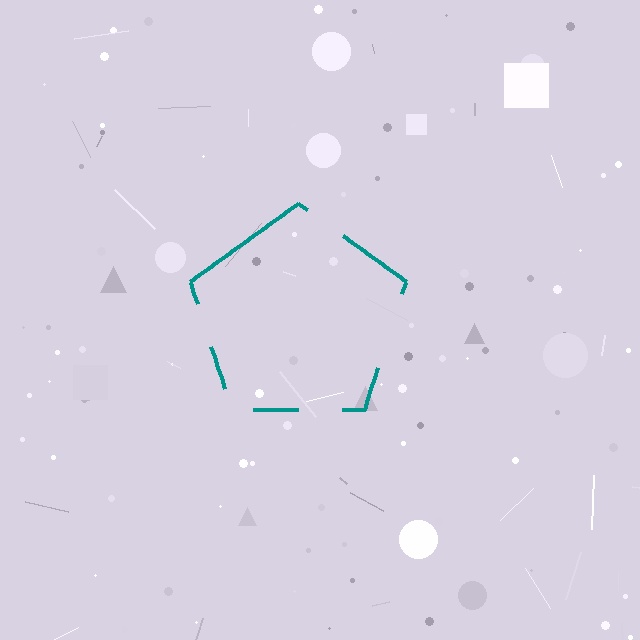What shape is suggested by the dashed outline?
The dashed outline suggests a pentagon.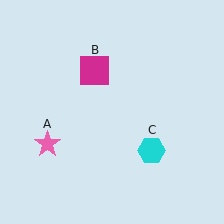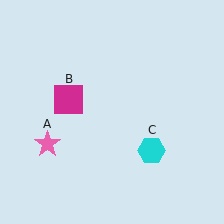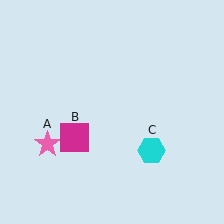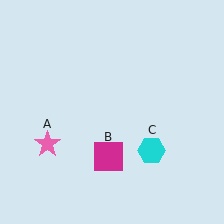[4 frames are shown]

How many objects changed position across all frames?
1 object changed position: magenta square (object B).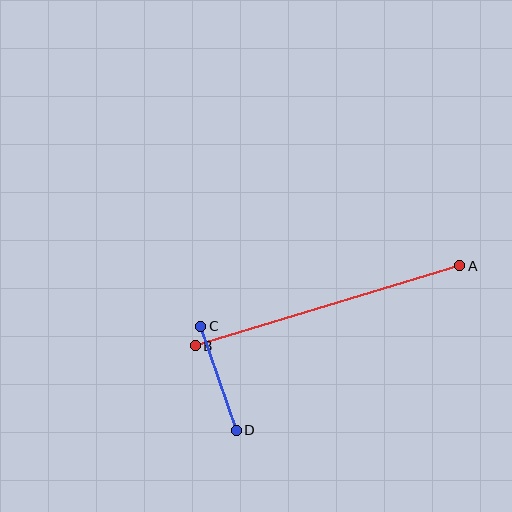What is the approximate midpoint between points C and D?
The midpoint is at approximately (219, 378) pixels.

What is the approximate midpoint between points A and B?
The midpoint is at approximately (328, 306) pixels.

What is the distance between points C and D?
The distance is approximately 110 pixels.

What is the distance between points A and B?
The distance is approximately 277 pixels.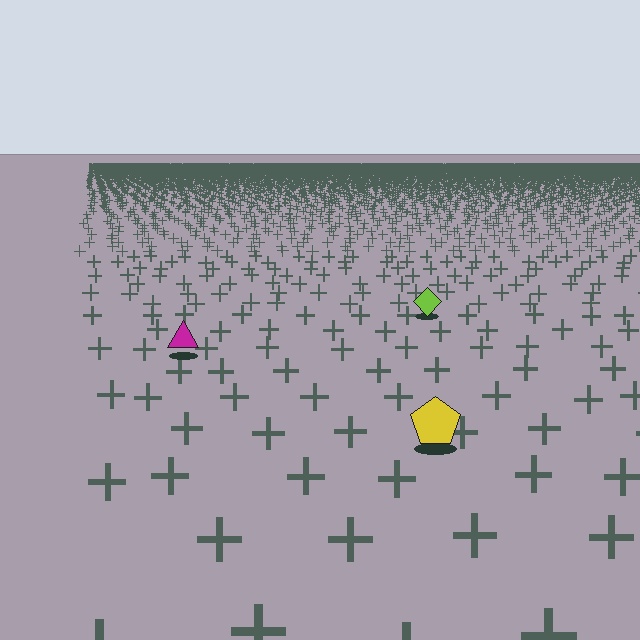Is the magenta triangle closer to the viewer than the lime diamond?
Yes. The magenta triangle is closer — you can tell from the texture gradient: the ground texture is coarser near it.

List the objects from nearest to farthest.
From nearest to farthest: the yellow pentagon, the magenta triangle, the lime diamond.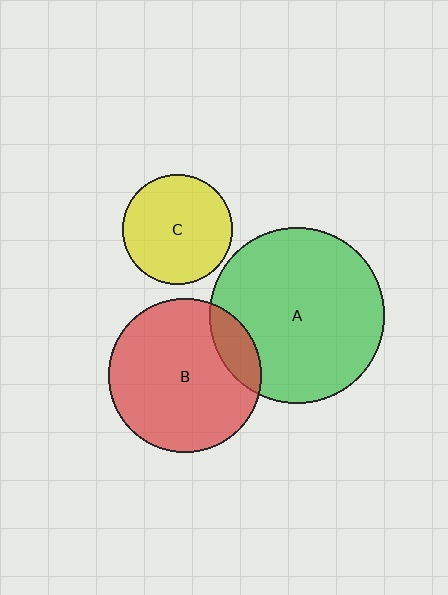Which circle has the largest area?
Circle A (green).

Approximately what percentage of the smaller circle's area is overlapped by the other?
Approximately 15%.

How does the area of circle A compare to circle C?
Approximately 2.6 times.